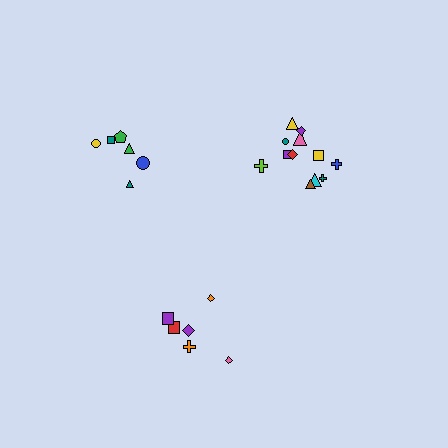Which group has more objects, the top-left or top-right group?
The top-right group.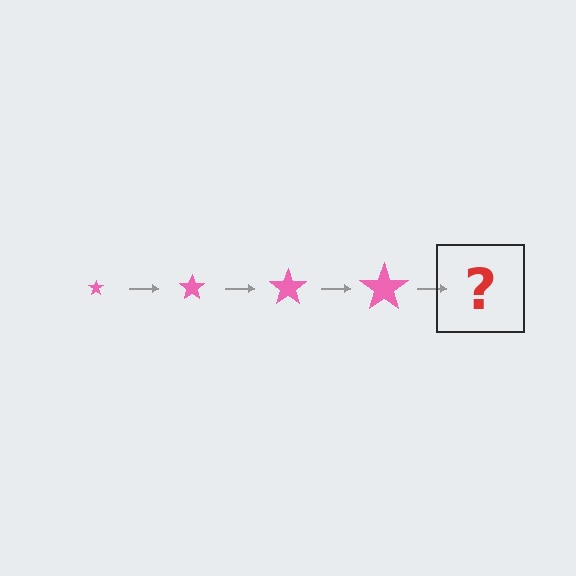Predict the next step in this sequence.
The next step is a pink star, larger than the previous one.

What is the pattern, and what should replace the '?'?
The pattern is that the star gets progressively larger each step. The '?' should be a pink star, larger than the previous one.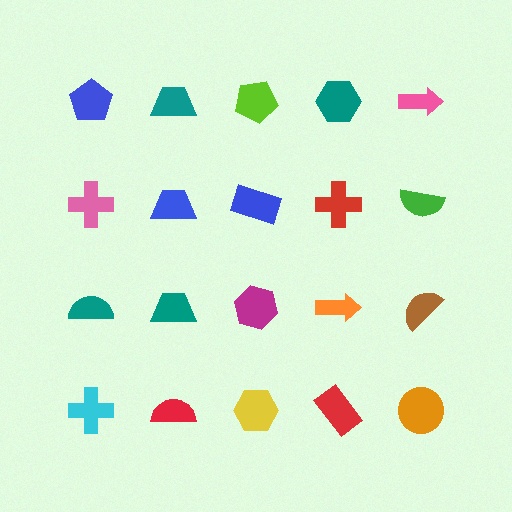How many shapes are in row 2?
5 shapes.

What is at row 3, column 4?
An orange arrow.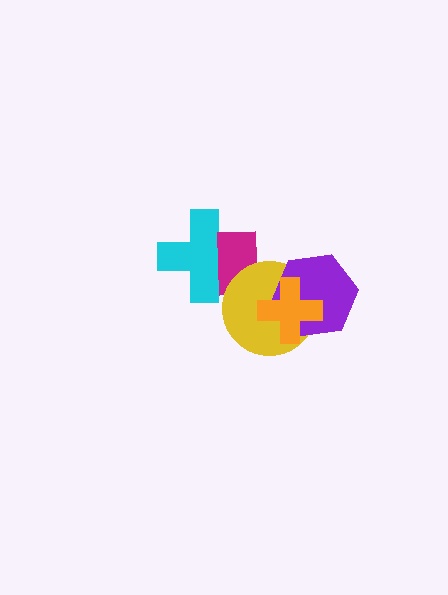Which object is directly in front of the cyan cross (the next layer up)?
The magenta rectangle is directly in front of the cyan cross.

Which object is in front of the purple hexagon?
The orange cross is in front of the purple hexagon.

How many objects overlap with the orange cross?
2 objects overlap with the orange cross.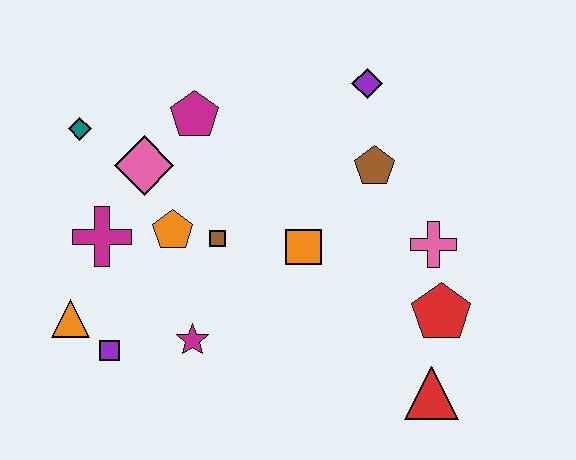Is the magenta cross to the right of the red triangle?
No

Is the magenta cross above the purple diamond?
No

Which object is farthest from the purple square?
The purple diamond is farthest from the purple square.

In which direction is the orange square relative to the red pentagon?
The orange square is to the left of the red pentagon.